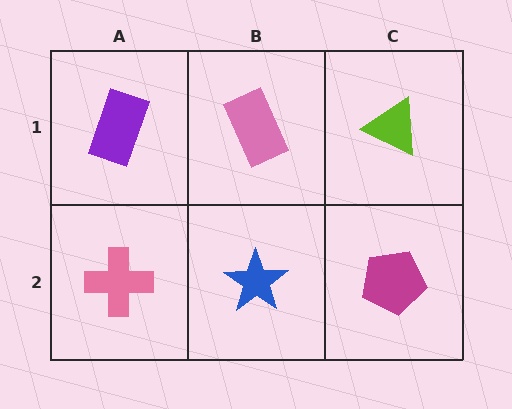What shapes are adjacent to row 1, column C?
A magenta pentagon (row 2, column C), a pink rectangle (row 1, column B).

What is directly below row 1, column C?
A magenta pentagon.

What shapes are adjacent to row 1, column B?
A blue star (row 2, column B), a purple rectangle (row 1, column A), a lime triangle (row 1, column C).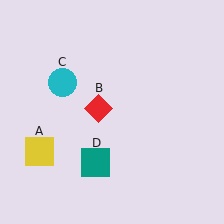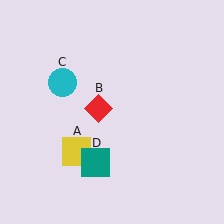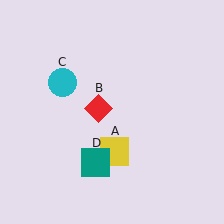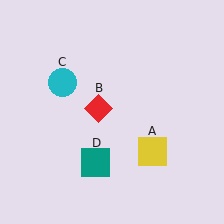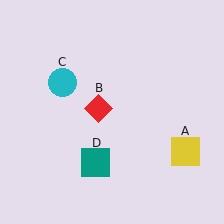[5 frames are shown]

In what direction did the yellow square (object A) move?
The yellow square (object A) moved right.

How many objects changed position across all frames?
1 object changed position: yellow square (object A).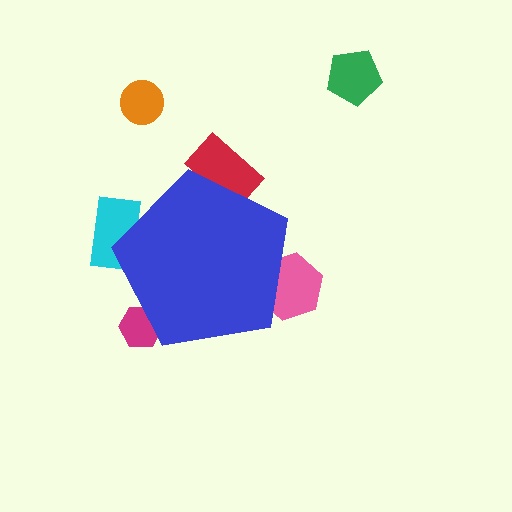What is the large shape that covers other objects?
A blue pentagon.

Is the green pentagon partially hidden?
No, the green pentagon is fully visible.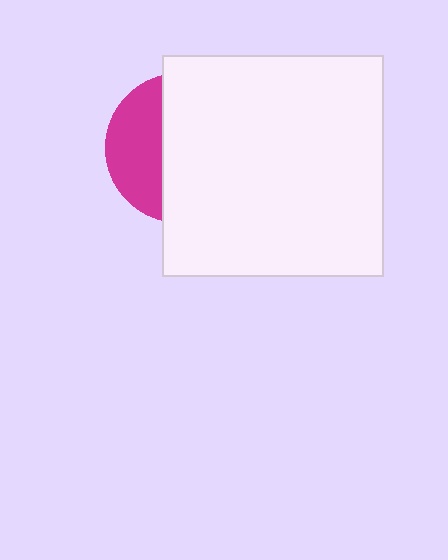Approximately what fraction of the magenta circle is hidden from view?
Roughly 66% of the magenta circle is hidden behind the white square.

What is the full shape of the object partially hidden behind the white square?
The partially hidden object is a magenta circle.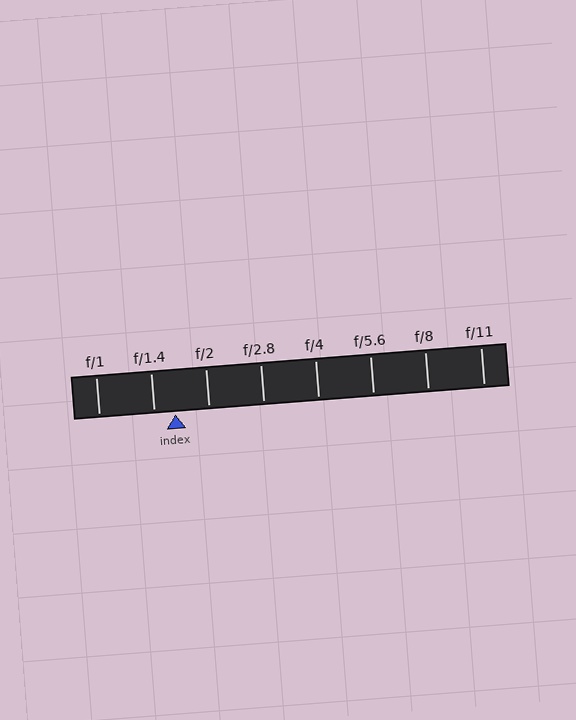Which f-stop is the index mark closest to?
The index mark is closest to f/1.4.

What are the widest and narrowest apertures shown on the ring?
The widest aperture shown is f/1 and the narrowest is f/11.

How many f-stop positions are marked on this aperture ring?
There are 8 f-stop positions marked.